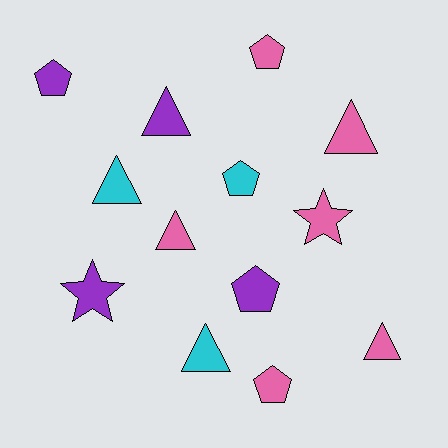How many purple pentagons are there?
There are 2 purple pentagons.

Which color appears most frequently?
Pink, with 6 objects.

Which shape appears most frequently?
Triangle, with 6 objects.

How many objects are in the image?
There are 13 objects.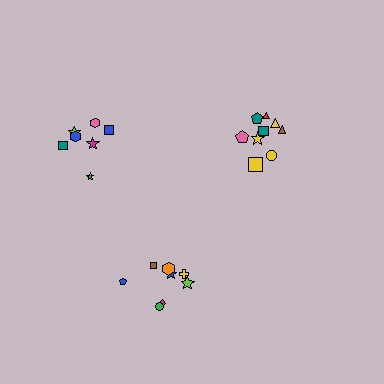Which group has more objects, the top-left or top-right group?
The top-right group.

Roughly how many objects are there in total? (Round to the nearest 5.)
Roughly 25 objects in total.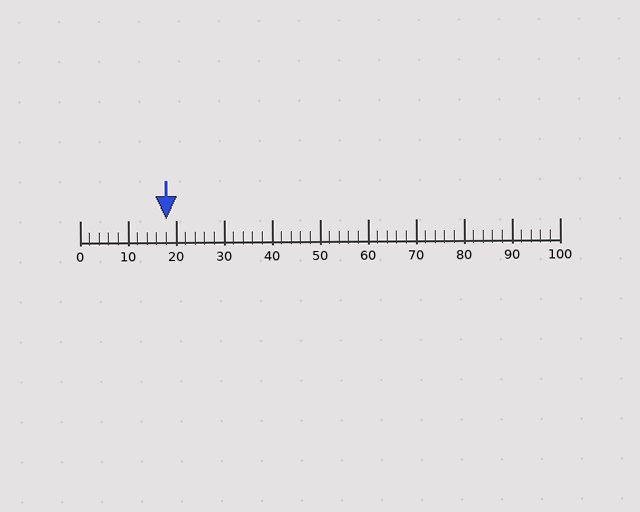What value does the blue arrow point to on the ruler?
The blue arrow points to approximately 18.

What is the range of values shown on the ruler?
The ruler shows values from 0 to 100.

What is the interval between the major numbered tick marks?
The major tick marks are spaced 10 units apart.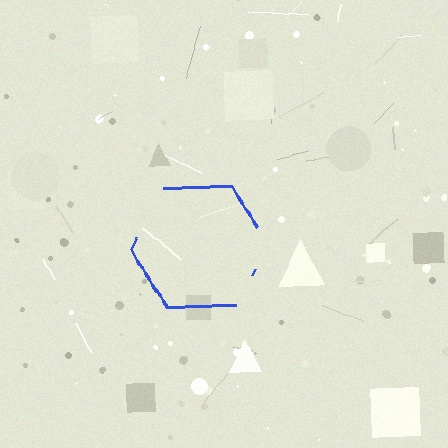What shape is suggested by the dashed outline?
The dashed outline suggests a hexagon.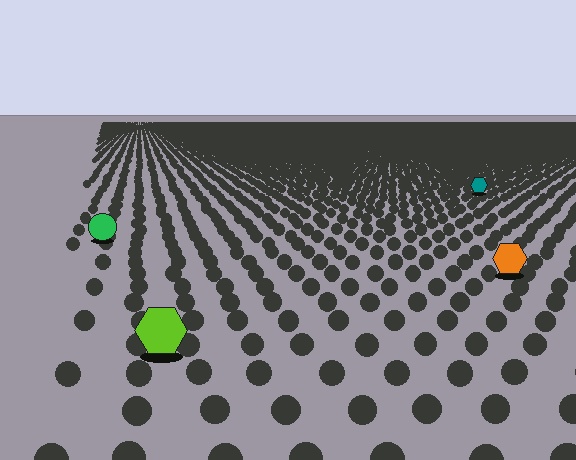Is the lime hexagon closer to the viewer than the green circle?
Yes. The lime hexagon is closer — you can tell from the texture gradient: the ground texture is coarser near it.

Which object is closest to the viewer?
The lime hexagon is closest. The texture marks near it are larger and more spread out.